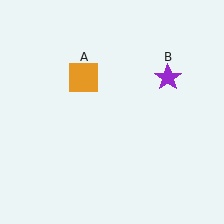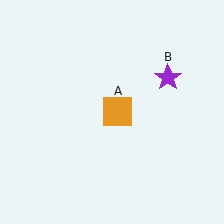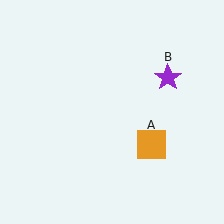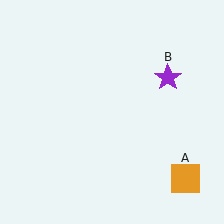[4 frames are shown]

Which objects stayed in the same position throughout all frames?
Purple star (object B) remained stationary.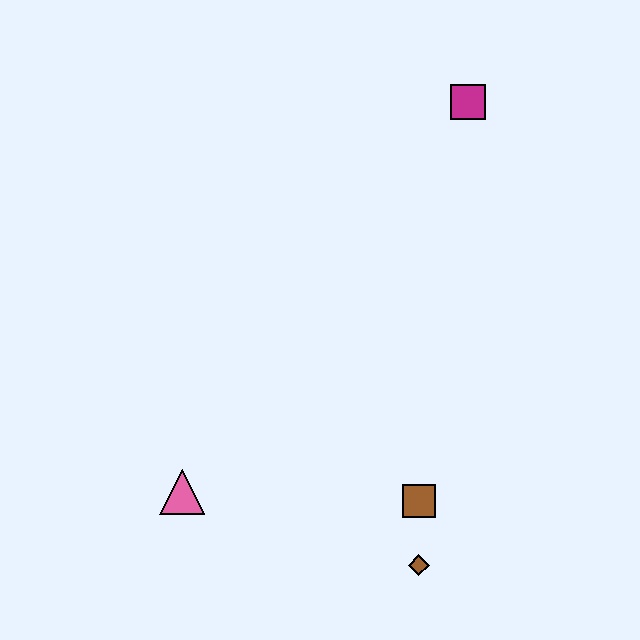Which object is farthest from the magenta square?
The pink triangle is farthest from the magenta square.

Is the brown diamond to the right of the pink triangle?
Yes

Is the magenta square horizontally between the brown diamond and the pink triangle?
No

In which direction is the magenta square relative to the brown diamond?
The magenta square is above the brown diamond.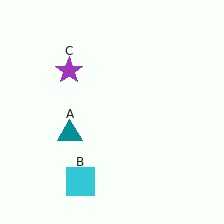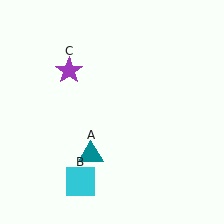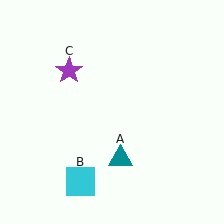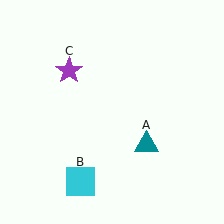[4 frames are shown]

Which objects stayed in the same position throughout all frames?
Cyan square (object B) and purple star (object C) remained stationary.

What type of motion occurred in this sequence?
The teal triangle (object A) rotated counterclockwise around the center of the scene.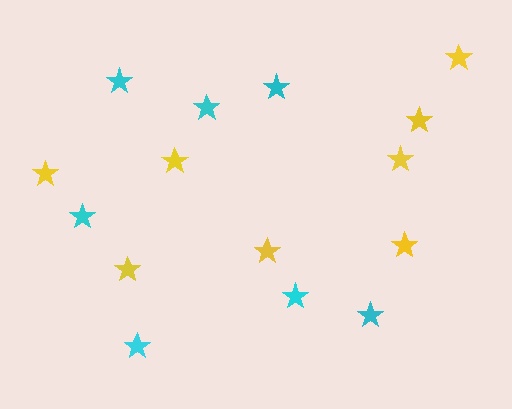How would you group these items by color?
There are 2 groups: one group of cyan stars (7) and one group of yellow stars (8).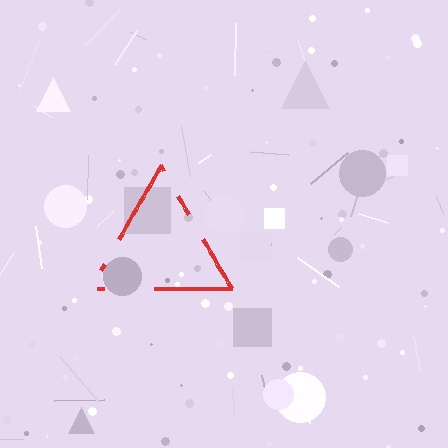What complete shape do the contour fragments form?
The contour fragments form a triangle.